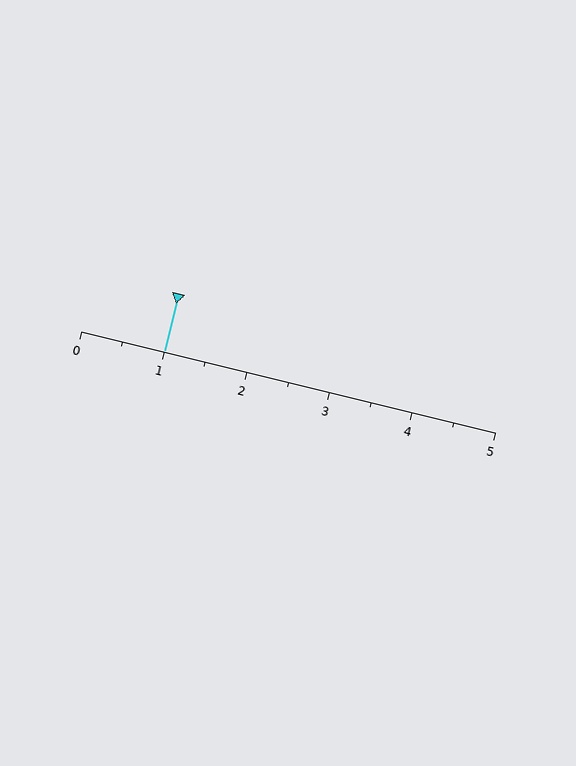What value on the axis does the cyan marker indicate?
The marker indicates approximately 1.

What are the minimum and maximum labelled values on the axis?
The axis runs from 0 to 5.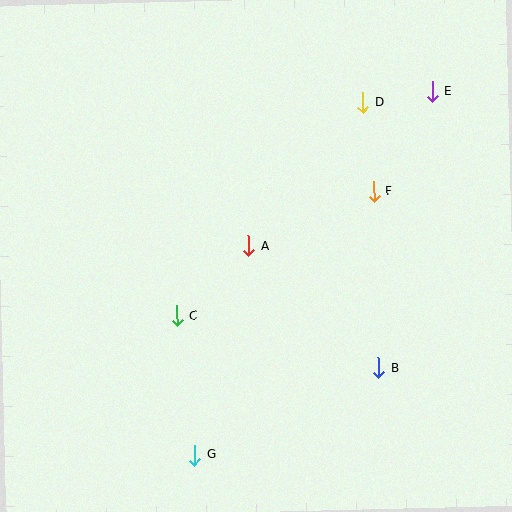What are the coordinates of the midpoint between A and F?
The midpoint between A and F is at (311, 219).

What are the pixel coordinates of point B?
Point B is at (378, 368).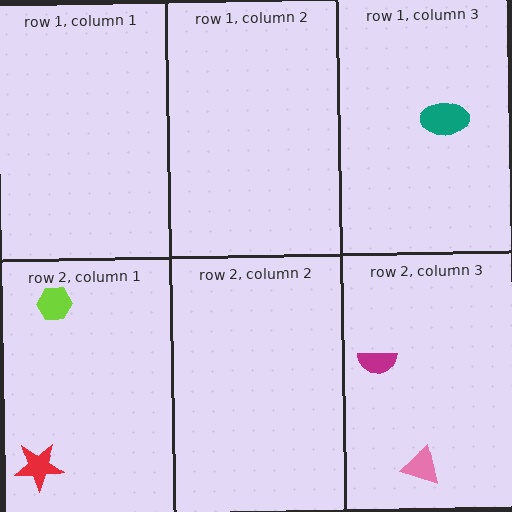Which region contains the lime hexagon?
The row 2, column 1 region.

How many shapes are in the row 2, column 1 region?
2.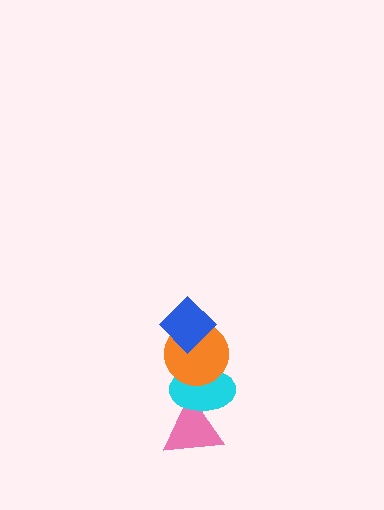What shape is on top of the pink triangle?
The cyan ellipse is on top of the pink triangle.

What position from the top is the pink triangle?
The pink triangle is 4th from the top.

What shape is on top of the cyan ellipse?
The orange circle is on top of the cyan ellipse.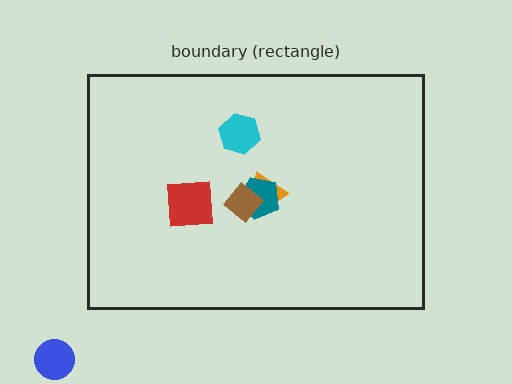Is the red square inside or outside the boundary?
Inside.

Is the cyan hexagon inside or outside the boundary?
Inside.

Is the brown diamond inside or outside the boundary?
Inside.